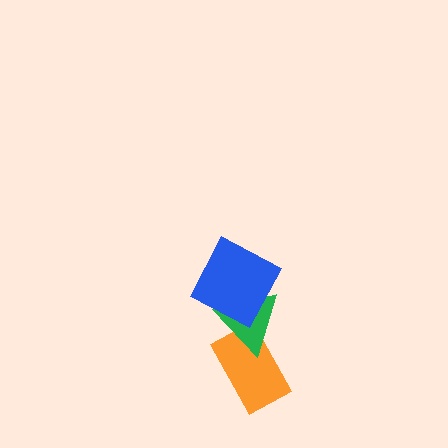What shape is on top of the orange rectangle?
The green triangle is on top of the orange rectangle.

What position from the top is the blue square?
The blue square is 1st from the top.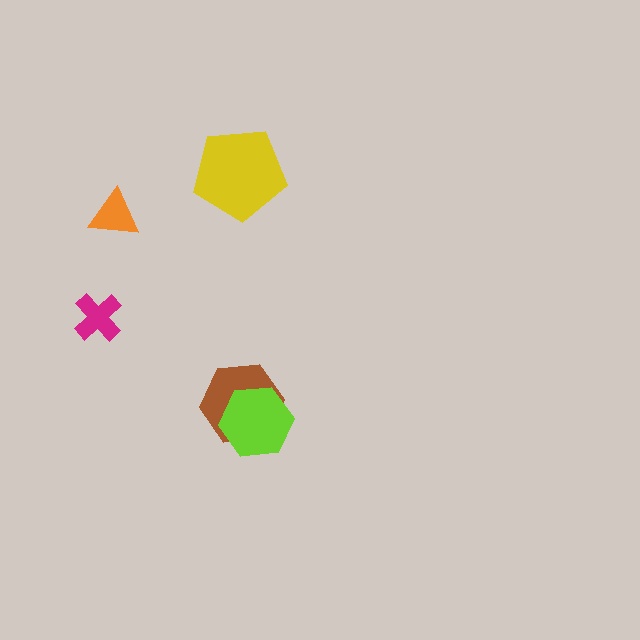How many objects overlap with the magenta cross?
0 objects overlap with the magenta cross.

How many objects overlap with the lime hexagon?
1 object overlaps with the lime hexagon.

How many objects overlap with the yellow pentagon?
0 objects overlap with the yellow pentagon.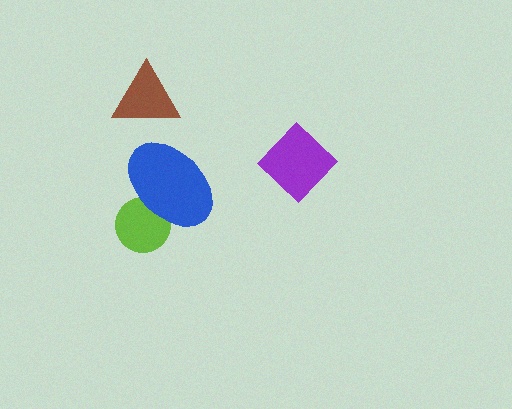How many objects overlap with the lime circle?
1 object overlaps with the lime circle.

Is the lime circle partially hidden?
Yes, it is partially covered by another shape.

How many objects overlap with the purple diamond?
0 objects overlap with the purple diamond.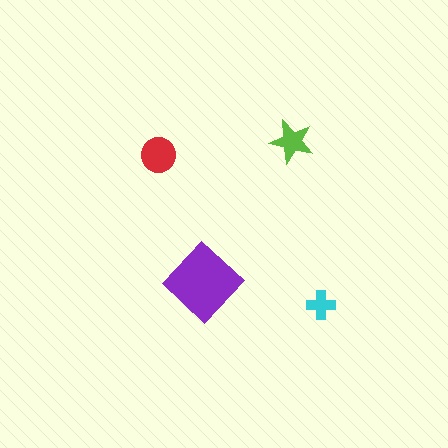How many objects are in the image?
There are 4 objects in the image.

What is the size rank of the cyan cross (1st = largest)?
4th.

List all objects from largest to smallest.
The purple diamond, the red circle, the lime star, the cyan cross.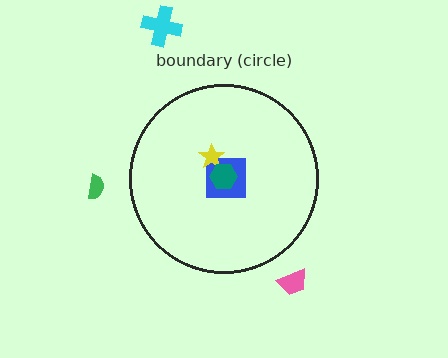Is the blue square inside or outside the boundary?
Inside.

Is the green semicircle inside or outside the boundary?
Outside.